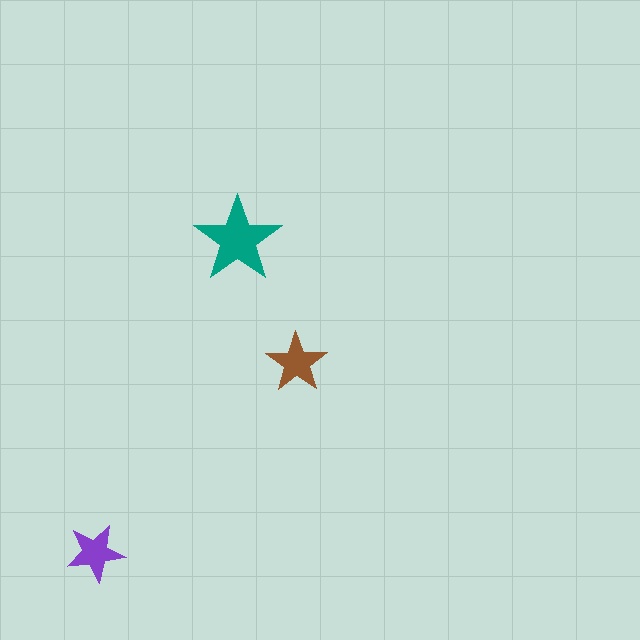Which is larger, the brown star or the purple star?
The brown one.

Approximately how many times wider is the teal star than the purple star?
About 1.5 times wider.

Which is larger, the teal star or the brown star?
The teal one.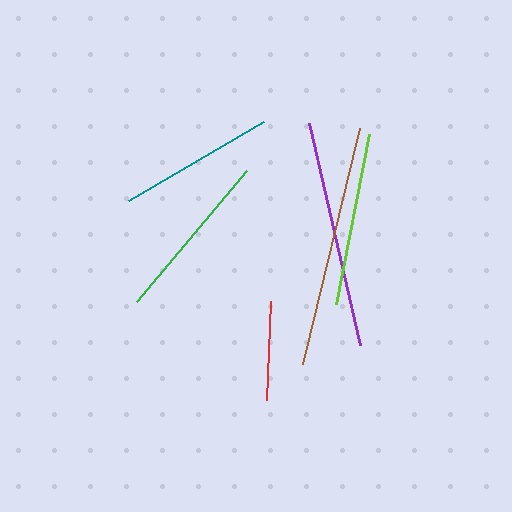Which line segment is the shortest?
The red line is the shortest at approximately 99 pixels.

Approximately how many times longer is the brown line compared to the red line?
The brown line is approximately 2.4 times the length of the red line.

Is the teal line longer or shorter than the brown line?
The brown line is longer than the teal line.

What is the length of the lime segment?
The lime segment is approximately 173 pixels long.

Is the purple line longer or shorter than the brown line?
The brown line is longer than the purple line.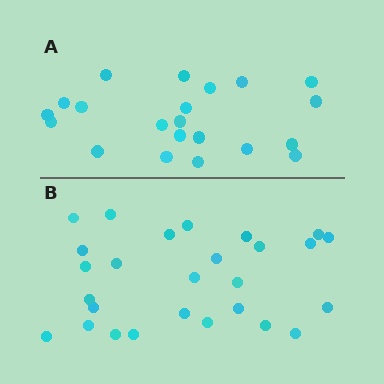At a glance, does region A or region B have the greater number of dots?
Region B (the bottom region) has more dots.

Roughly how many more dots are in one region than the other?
Region B has about 6 more dots than region A.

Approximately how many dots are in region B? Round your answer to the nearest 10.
About 30 dots. (The exact count is 27, which rounds to 30.)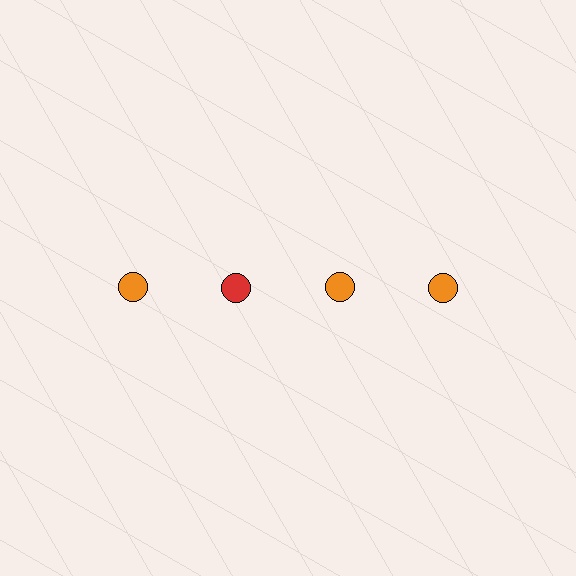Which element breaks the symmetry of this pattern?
The red circle in the top row, second from left column breaks the symmetry. All other shapes are orange circles.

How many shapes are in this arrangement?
There are 4 shapes arranged in a grid pattern.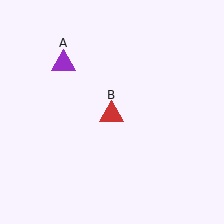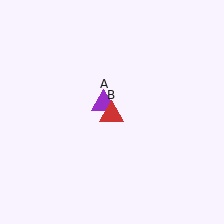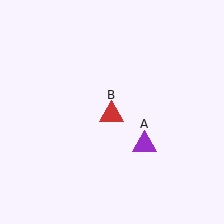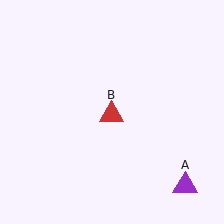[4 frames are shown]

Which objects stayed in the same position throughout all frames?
Red triangle (object B) remained stationary.